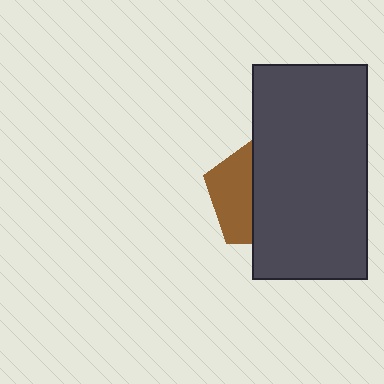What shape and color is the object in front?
The object in front is a dark gray rectangle.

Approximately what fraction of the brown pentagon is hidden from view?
Roughly 63% of the brown pentagon is hidden behind the dark gray rectangle.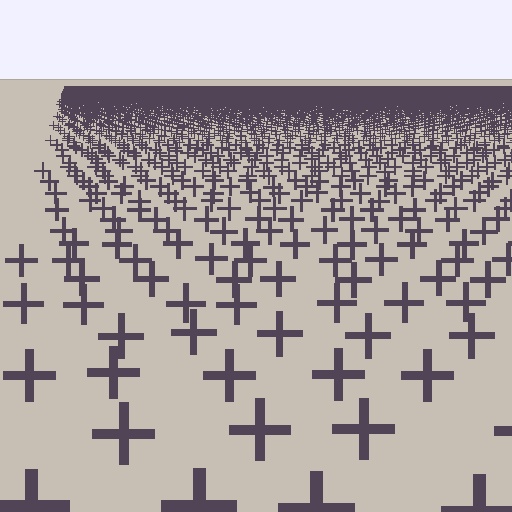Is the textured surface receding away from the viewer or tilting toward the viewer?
The surface is receding away from the viewer. Texture elements get smaller and denser toward the top.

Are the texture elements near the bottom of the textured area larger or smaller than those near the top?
Larger. Near the bottom, elements are closer to the viewer and appear at a bigger on-screen size.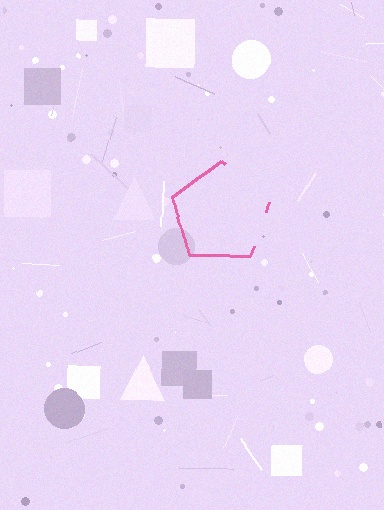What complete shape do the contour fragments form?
The contour fragments form a pentagon.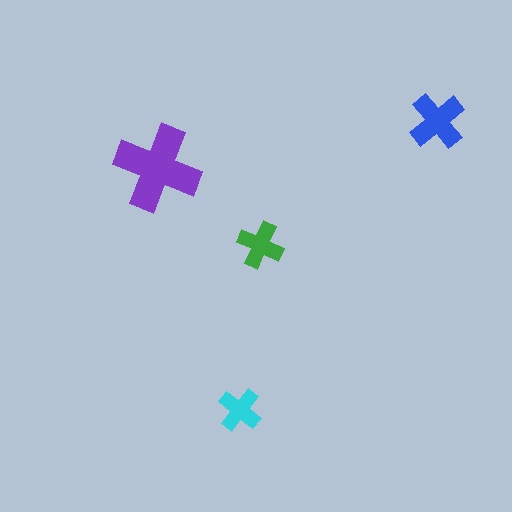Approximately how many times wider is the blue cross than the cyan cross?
About 1.5 times wider.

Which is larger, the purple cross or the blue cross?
The purple one.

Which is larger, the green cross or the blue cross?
The blue one.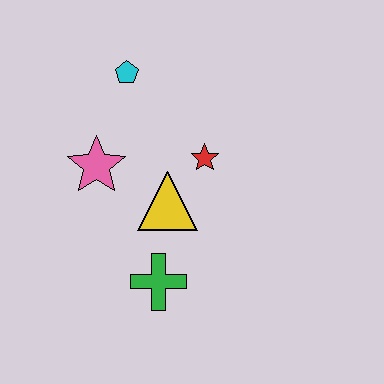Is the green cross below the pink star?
Yes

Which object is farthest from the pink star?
The green cross is farthest from the pink star.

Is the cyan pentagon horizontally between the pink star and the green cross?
Yes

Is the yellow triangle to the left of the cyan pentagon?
No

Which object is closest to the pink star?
The yellow triangle is closest to the pink star.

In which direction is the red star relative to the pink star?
The red star is to the right of the pink star.